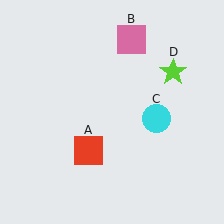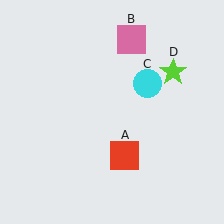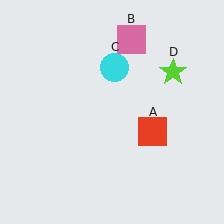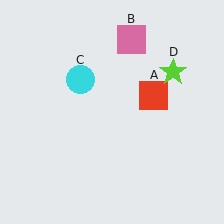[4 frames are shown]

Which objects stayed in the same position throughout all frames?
Pink square (object B) and lime star (object D) remained stationary.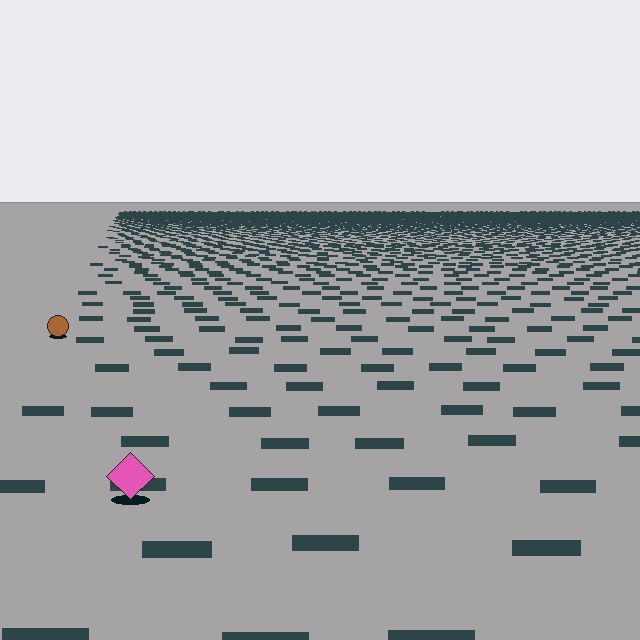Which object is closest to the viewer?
The pink diamond is closest. The texture marks near it are larger and more spread out.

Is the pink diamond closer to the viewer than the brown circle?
Yes. The pink diamond is closer — you can tell from the texture gradient: the ground texture is coarser near it.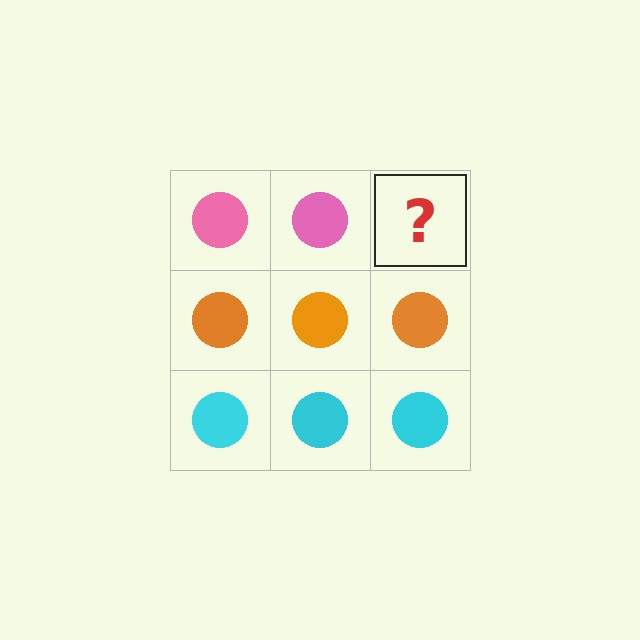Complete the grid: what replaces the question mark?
The question mark should be replaced with a pink circle.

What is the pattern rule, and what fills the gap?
The rule is that each row has a consistent color. The gap should be filled with a pink circle.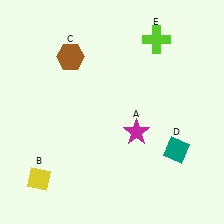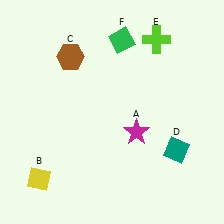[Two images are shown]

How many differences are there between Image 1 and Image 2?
There is 1 difference between the two images.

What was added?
A green diamond (F) was added in Image 2.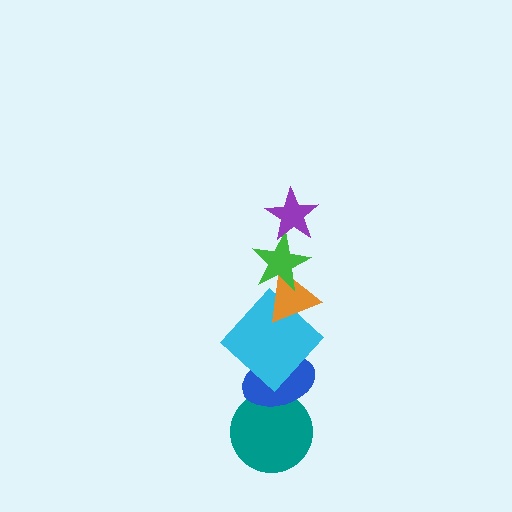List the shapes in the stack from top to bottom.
From top to bottom: the purple star, the green star, the orange triangle, the cyan diamond, the blue ellipse, the teal circle.